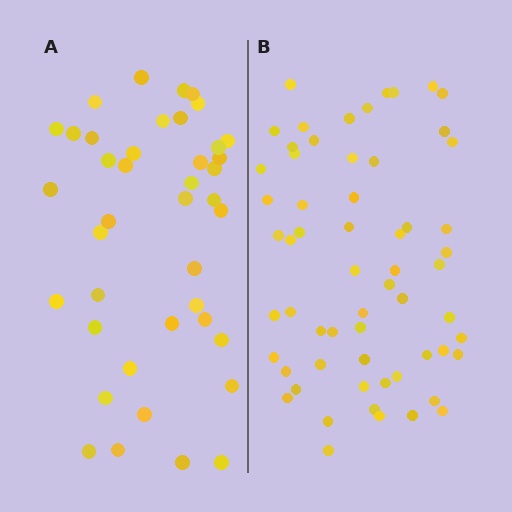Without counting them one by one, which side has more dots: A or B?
Region B (the right region) has more dots.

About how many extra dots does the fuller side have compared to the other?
Region B has approximately 20 more dots than region A.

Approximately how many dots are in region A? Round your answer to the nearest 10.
About 40 dots. (The exact count is 41, which rounds to 40.)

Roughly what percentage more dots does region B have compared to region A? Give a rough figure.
About 45% more.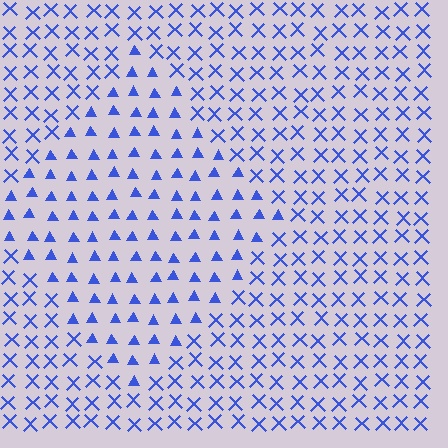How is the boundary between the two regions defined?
The boundary is defined by a change in element shape: triangles inside vs. X marks outside. All elements share the same color and spacing.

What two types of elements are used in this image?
The image uses triangles inside the diamond region and X marks outside it.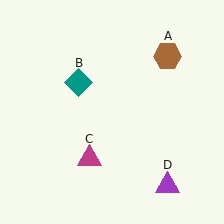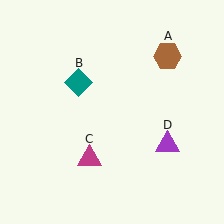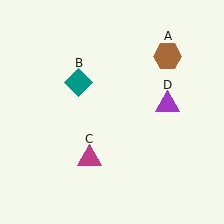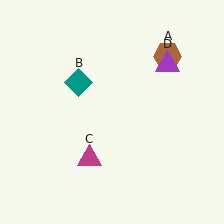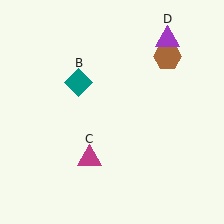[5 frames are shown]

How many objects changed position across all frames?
1 object changed position: purple triangle (object D).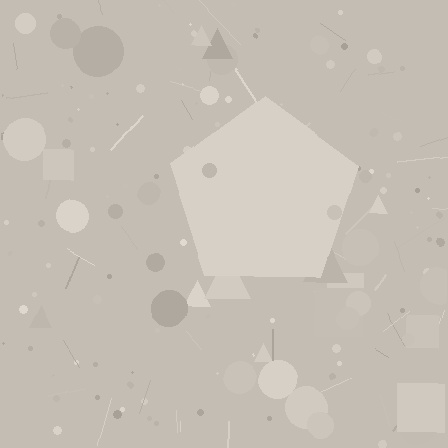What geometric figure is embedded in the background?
A pentagon is embedded in the background.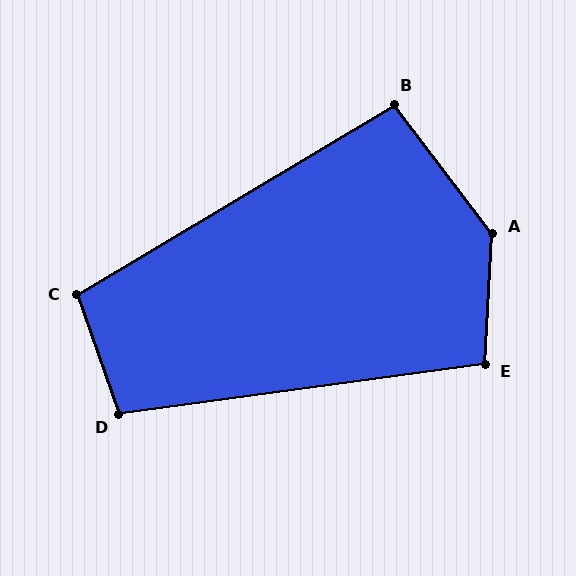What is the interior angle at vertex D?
Approximately 101 degrees (obtuse).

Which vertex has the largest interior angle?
A, at approximately 140 degrees.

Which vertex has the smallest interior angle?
B, at approximately 97 degrees.